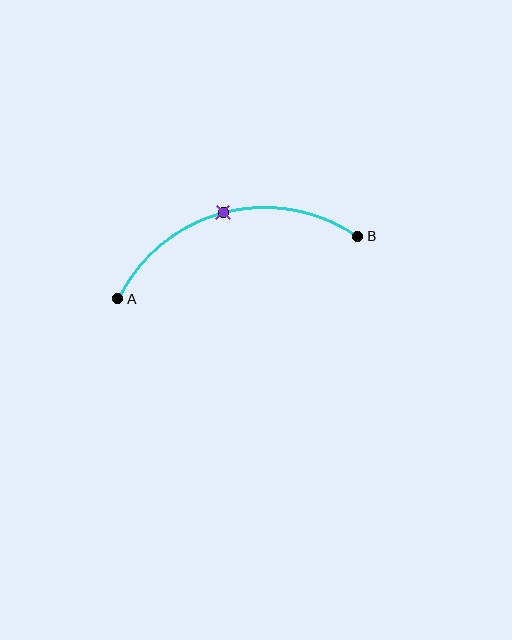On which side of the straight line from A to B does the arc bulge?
The arc bulges above the straight line connecting A and B.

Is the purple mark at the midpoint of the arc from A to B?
Yes. The purple mark lies on the arc at equal arc-length from both A and B — it is the arc midpoint.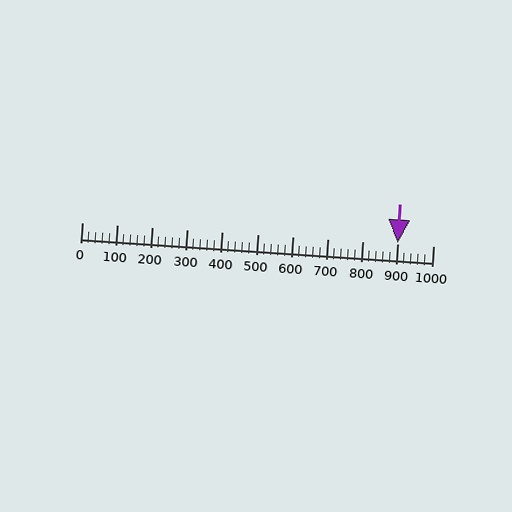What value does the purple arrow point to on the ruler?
The purple arrow points to approximately 900.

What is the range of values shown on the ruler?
The ruler shows values from 0 to 1000.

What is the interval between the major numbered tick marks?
The major tick marks are spaced 100 units apart.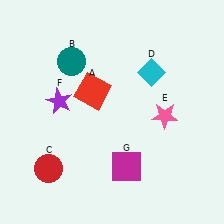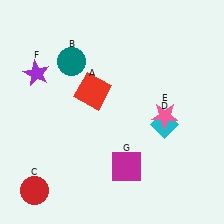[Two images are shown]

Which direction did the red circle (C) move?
The red circle (C) moved down.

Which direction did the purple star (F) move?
The purple star (F) moved up.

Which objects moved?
The objects that moved are: the red circle (C), the cyan diamond (D), the purple star (F).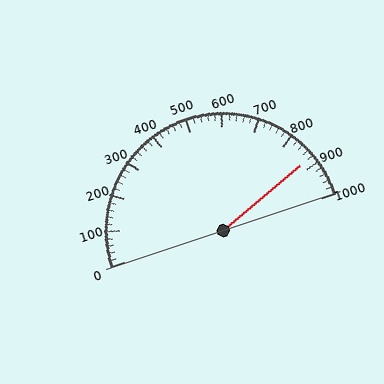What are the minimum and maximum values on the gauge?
The gauge ranges from 0 to 1000.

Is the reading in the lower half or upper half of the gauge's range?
The reading is in the upper half of the range (0 to 1000).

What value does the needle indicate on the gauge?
The needle indicates approximately 880.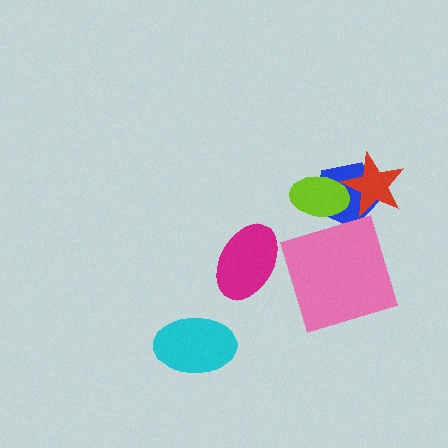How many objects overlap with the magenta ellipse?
0 objects overlap with the magenta ellipse.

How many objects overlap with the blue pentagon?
2 objects overlap with the blue pentagon.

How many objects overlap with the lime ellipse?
2 objects overlap with the lime ellipse.